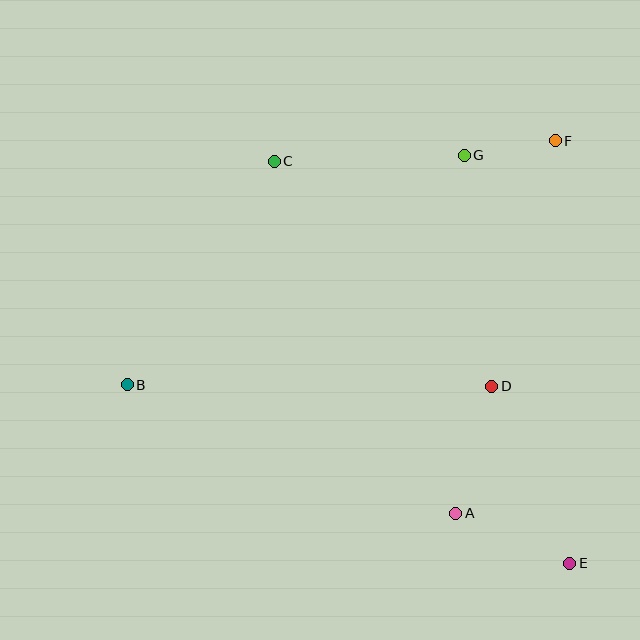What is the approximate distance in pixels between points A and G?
The distance between A and G is approximately 358 pixels.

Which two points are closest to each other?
Points F and G are closest to each other.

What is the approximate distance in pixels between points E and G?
The distance between E and G is approximately 421 pixels.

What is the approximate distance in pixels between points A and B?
The distance between A and B is approximately 353 pixels.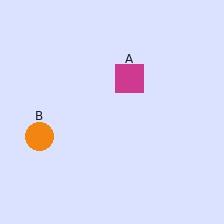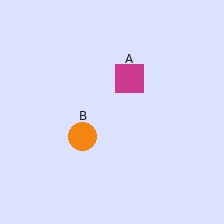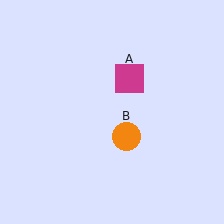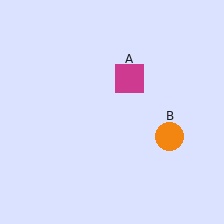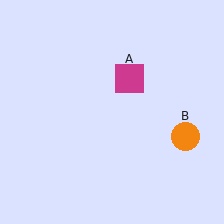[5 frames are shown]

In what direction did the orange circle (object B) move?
The orange circle (object B) moved right.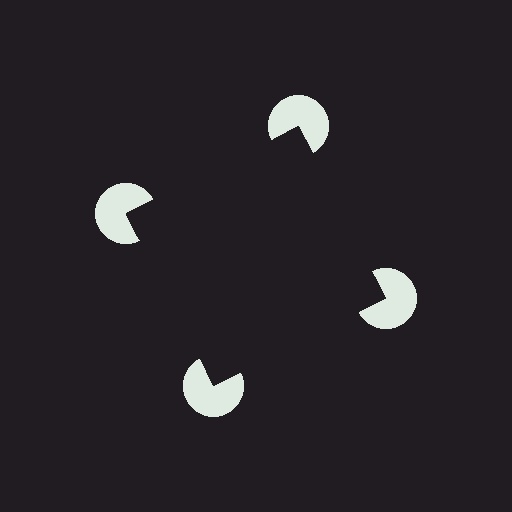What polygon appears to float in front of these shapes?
An illusory square — its edges are inferred from the aligned wedge cuts in the pac-man discs, not physically drawn.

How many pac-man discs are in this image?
There are 4 — one at each vertex of the illusory square.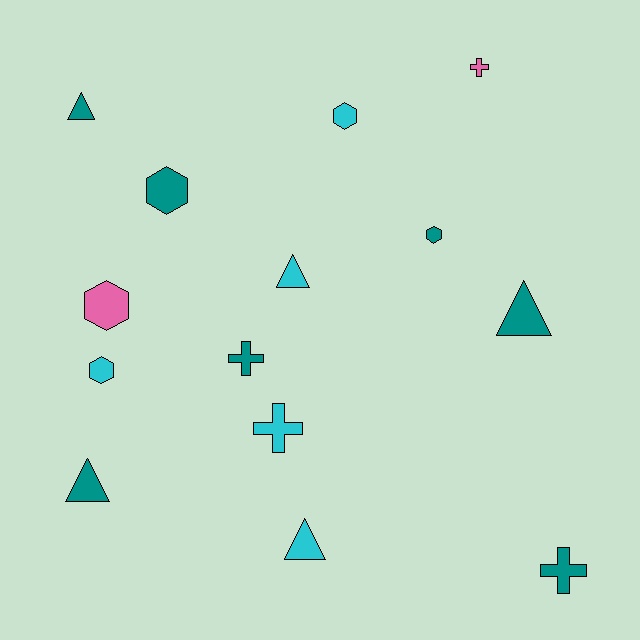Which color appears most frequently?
Teal, with 7 objects.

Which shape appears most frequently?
Hexagon, with 5 objects.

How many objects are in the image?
There are 14 objects.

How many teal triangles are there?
There are 3 teal triangles.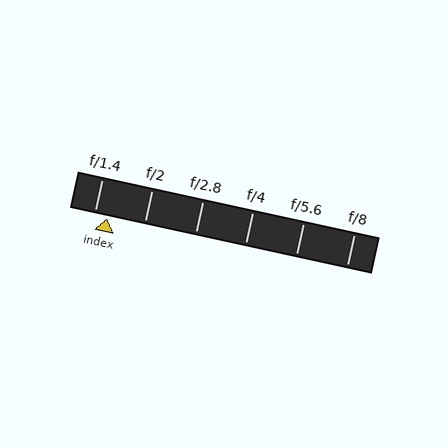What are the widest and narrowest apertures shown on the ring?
The widest aperture shown is f/1.4 and the narrowest is f/8.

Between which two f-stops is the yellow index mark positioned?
The index mark is between f/1.4 and f/2.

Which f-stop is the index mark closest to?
The index mark is closest to f/1.4.